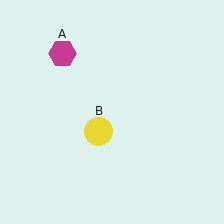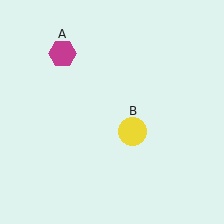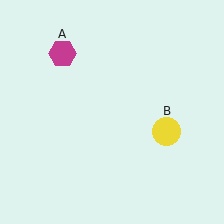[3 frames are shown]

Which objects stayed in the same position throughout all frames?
Magenta hexagon (object A) remained stationary.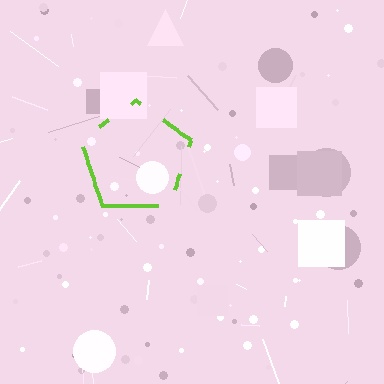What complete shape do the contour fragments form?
The contour fragments form a pentagon.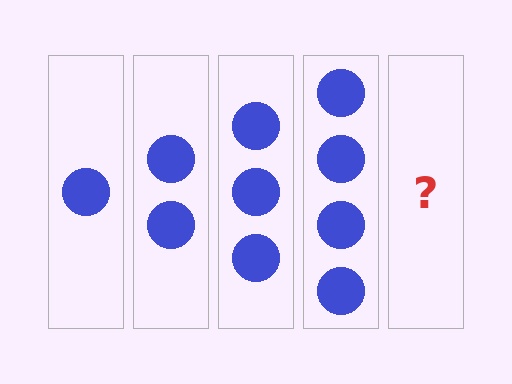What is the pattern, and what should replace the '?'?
The pattern is that each step adds one more circle. The '?' should be 5 circles.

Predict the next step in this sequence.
The next step is 5 circles.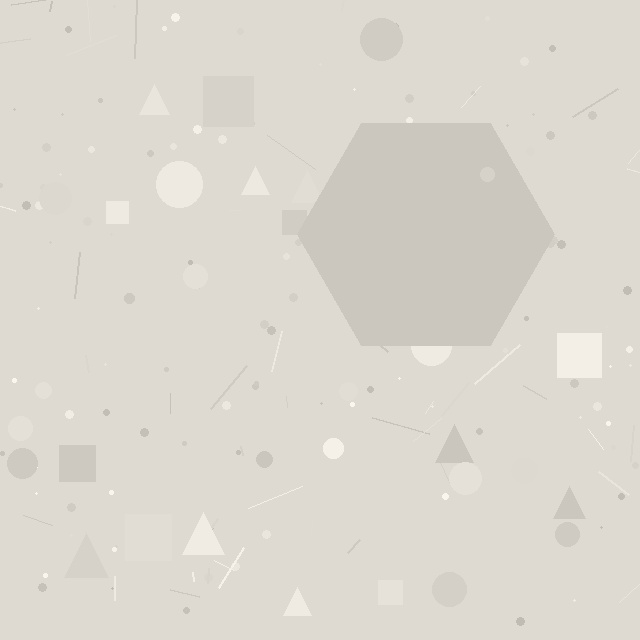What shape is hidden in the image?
A hexagon is hidden in the image.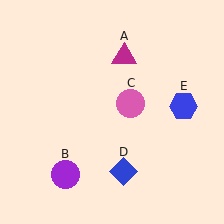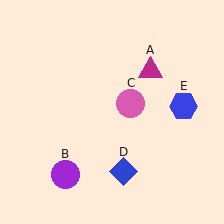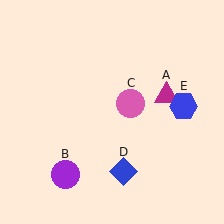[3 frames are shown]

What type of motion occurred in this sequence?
The magenta triangle (object A) rotated clockwise around the center of the scene.